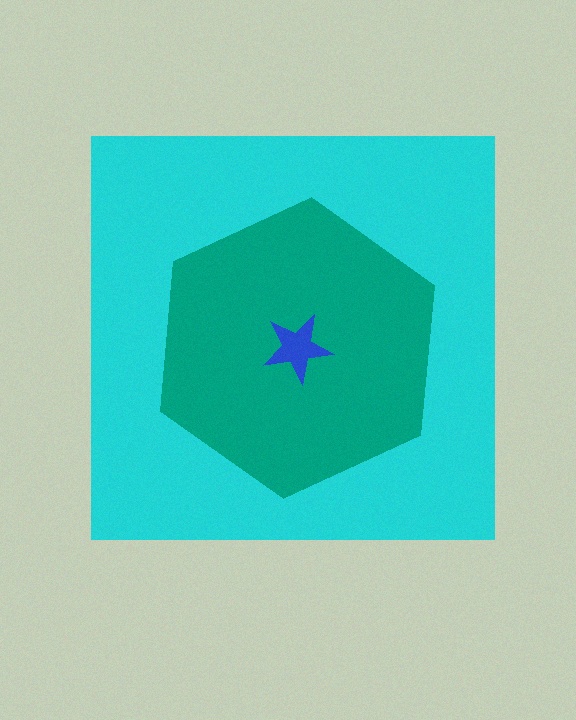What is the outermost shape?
The cyan square.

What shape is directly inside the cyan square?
The teal hexagon.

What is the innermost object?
The blue star.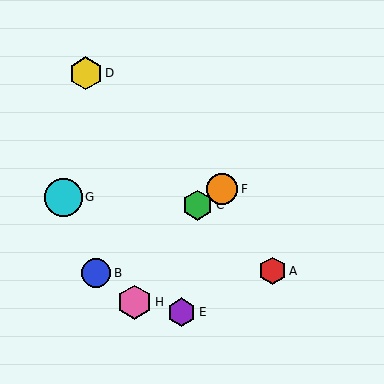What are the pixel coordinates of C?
Object C is at (197, 205).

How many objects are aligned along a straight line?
3 objects (B, C, F) are aligned along a straight line.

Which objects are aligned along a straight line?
Objects B, C, F are aligned along a straight line.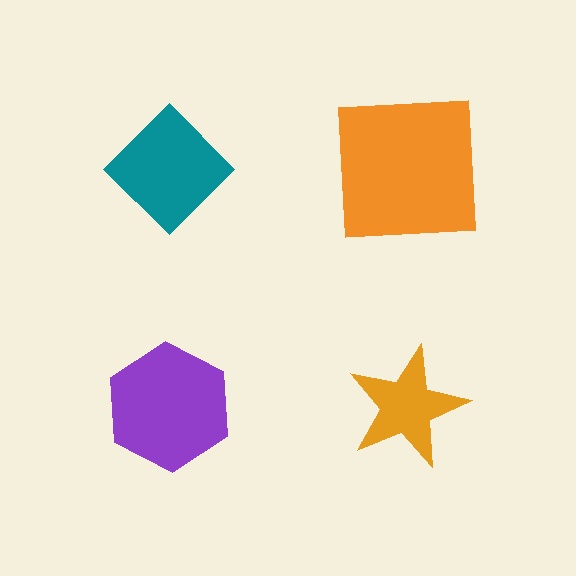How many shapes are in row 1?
2 shapes.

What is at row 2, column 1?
A purple hexagon.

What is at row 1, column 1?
A teal diamond.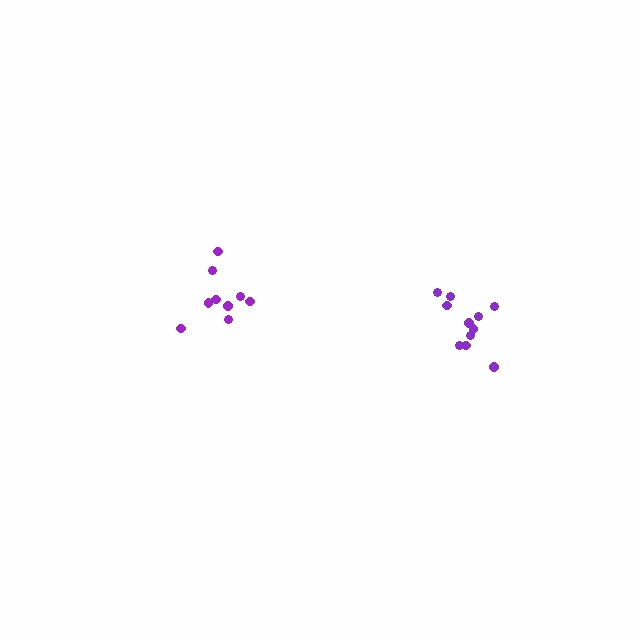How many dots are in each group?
Group 1: 11 dots, Group 2: 9 dots (20 total).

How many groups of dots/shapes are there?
There are 2 groups.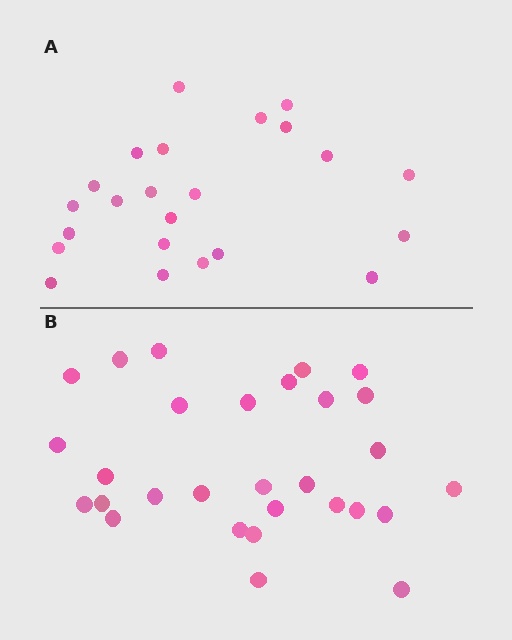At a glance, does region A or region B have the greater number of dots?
Region B (the bottom region) has more dots.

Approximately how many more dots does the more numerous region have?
Region B has about 6 more dots than region A.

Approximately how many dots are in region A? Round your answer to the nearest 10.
About 20 dots. (The exact count is 23, which rounds to 20.)